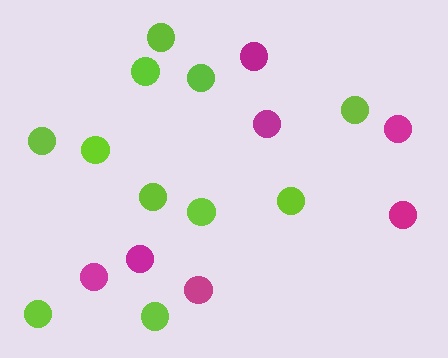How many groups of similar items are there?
There are 2 groups: one group of magenta circles (7) and one group of lime circles (11).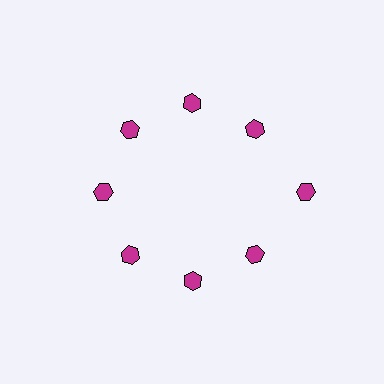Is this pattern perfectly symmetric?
No. The 8 magenta hexagons are arranged in a ring, but one element near the 3 o'clock position is pushed outward from the center, breaking the 8-fold rotational symmetry.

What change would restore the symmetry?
The symmetry would be restored by moving it inward, back onto the ring so that all 8 hexagons sit at equal angles and equal distance from the center.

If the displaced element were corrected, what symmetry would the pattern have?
It would have 8-fold rotational symmetry — the pattern would map onto itself every 45 degrees.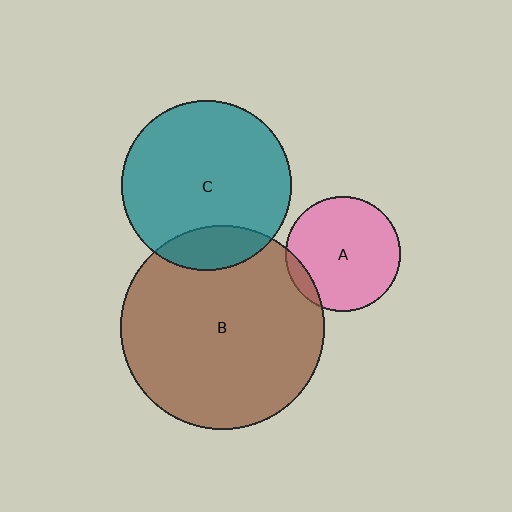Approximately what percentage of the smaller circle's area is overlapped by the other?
Approximately 10%.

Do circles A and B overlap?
Yes.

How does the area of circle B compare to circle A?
Approximately 3.2 times.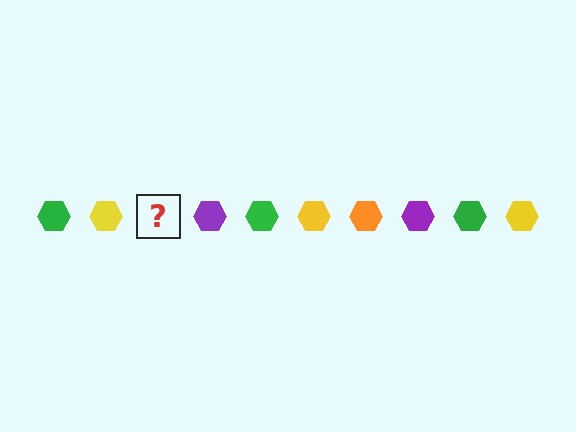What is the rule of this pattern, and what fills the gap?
The rule is that the pattern cycles through green, yellow, orange, purple hexagons. The gap should be filled with an orange hexagon.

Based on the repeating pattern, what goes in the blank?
The blank should be an orange hexagon.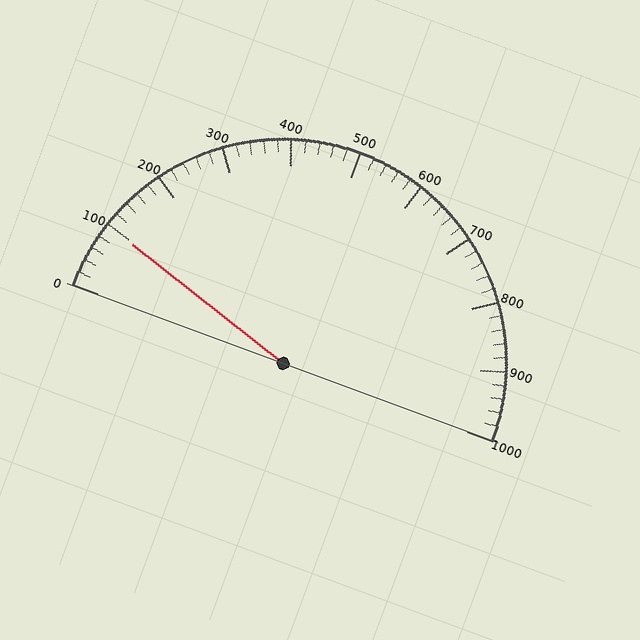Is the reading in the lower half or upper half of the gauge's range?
The reading is in the lower half of the range (0 to 1000).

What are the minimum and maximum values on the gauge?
The gauge ranges from 0 to 1000.